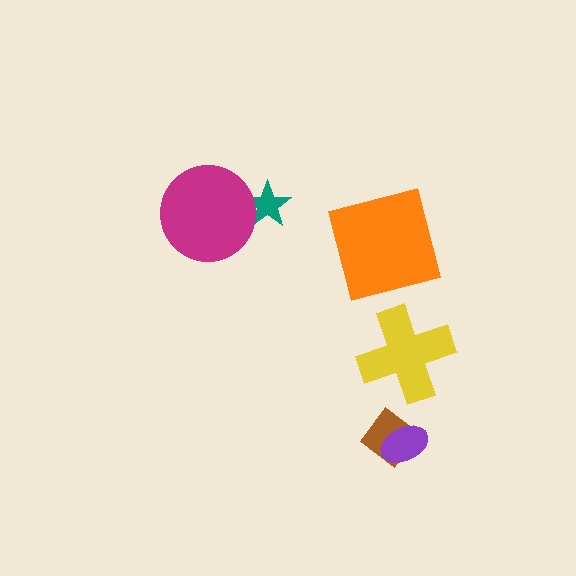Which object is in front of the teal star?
The magenta circle is in front of the teal star.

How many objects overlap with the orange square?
0 objects overlap with the orange square.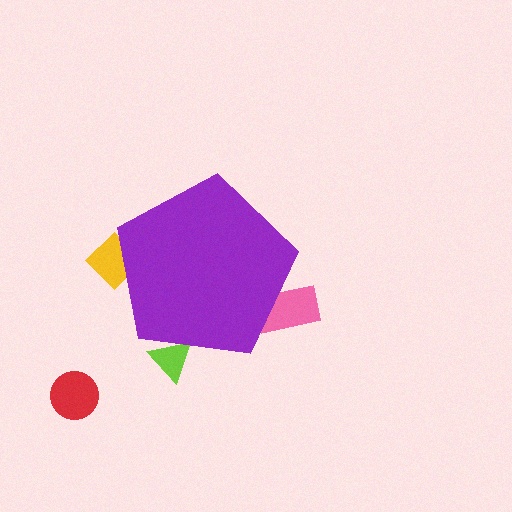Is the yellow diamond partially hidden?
Yes, the yellow diamond is partially hidden behind the purple pentagon.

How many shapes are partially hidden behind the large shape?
3 shapes are partially hidden.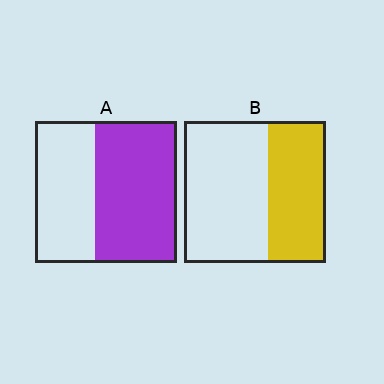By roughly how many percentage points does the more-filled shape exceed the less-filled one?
By roughly 15 percentage points (A over B).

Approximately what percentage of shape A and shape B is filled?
A is approximately 60% and B is approximately 40%.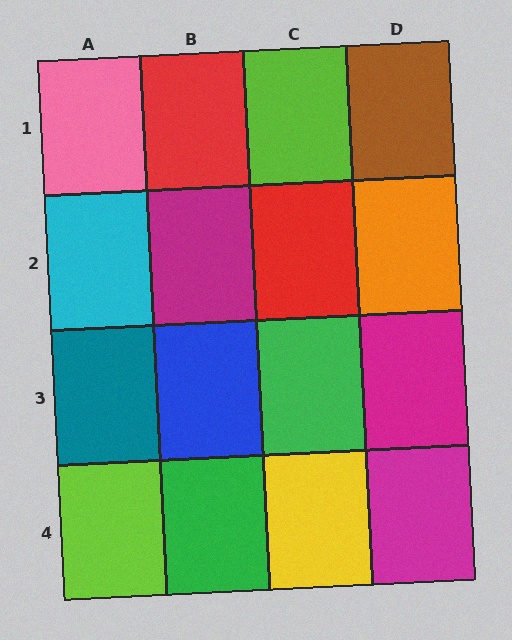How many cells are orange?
1 cell is orange.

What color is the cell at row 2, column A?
Cyan.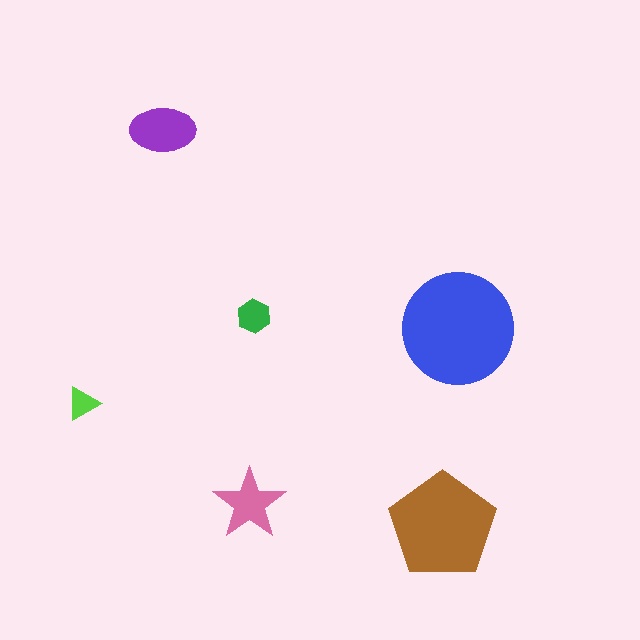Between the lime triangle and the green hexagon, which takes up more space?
The green hexagon.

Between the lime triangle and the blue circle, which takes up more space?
The blue circle.